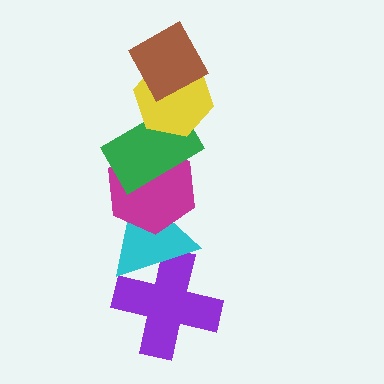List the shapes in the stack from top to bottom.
From top to bottom: the brown diamond, the yellow hexagon, the green rectangle, the magenta hexagon, the cyan triangle, the purple cross.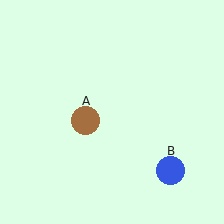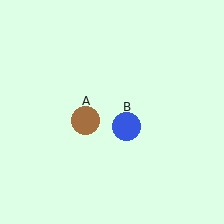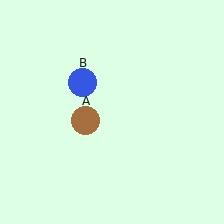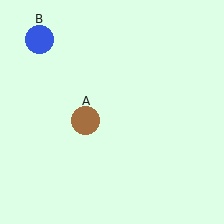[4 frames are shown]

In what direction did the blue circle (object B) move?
The blue circle (object B) moved up and to the left.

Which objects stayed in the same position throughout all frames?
Brown circle (object A) remained stationary.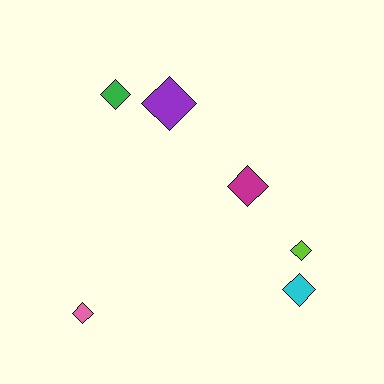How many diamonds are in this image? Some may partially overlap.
There are 6 diamonds.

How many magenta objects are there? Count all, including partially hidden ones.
There is 1 magenta object.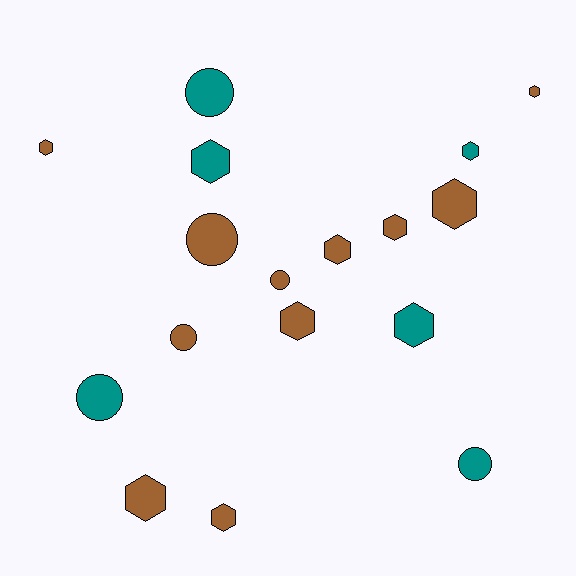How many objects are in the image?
There are 17 objects.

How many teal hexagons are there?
There are 3 teal hexagons.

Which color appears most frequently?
Brown, with 11 objects.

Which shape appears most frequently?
Hexagon, with 11 objects.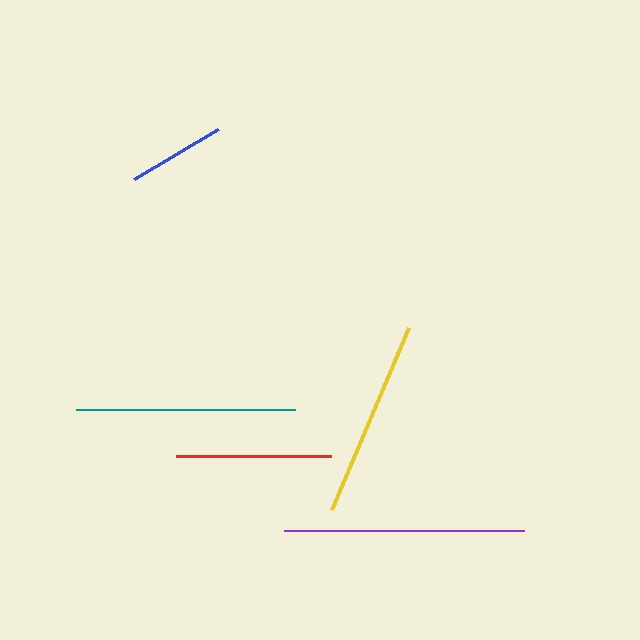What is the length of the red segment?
The red segment is approximately 155 pixels long.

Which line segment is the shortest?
The blue line is the shortest at approximately 98 pixels.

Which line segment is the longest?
The purple line is the longest at approximately 240 pixels.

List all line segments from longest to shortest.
From longest to shortest: purple, teal, yellow, red, blue.